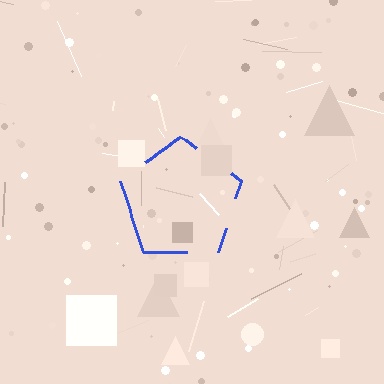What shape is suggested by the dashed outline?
The dashed outline suggests a pentagon.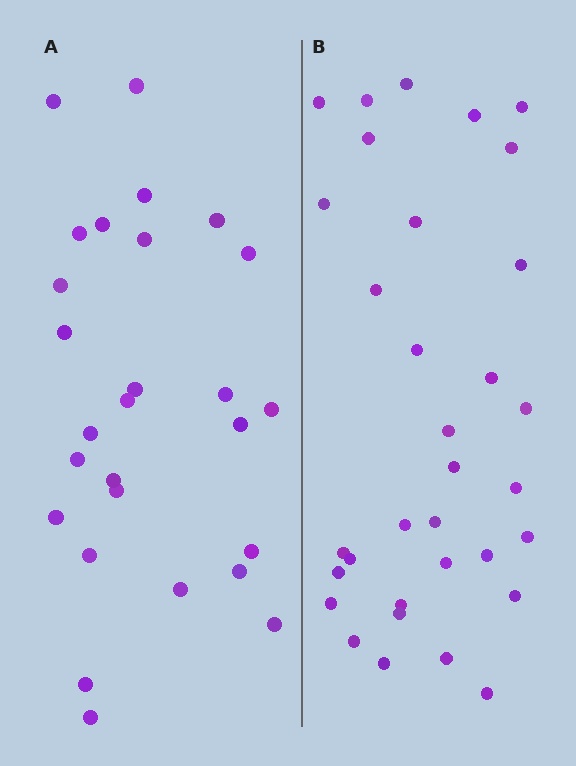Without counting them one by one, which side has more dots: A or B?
Region B (the right region) has more dots.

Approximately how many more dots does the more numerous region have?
Region B has about 6 more dots than region A.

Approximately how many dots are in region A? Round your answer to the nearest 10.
About 30 dots. (The exact count is 27, which rounds to 30.)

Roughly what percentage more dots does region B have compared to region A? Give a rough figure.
About 20% more.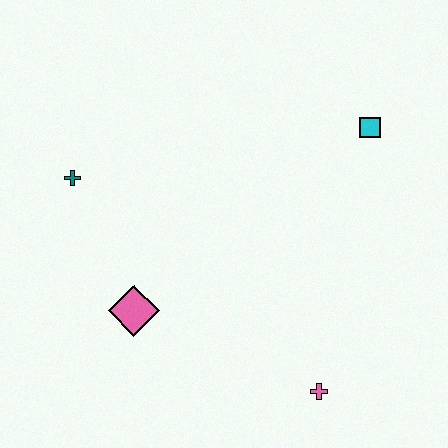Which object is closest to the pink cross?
The pink diamond is closest to the pink cross.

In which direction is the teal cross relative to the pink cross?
The teal cross is to the left of the pink cross.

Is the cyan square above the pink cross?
Yes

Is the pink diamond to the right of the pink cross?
No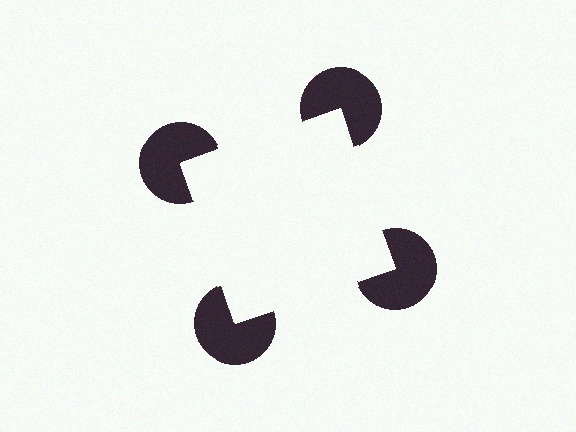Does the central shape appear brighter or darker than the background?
It typically appears slightly brighter than the background, even though no actual brightness change is drawn.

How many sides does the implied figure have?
4 sides.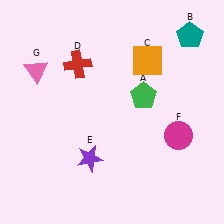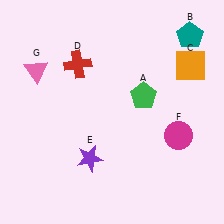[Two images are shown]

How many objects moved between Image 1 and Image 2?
1 object moved between the two images.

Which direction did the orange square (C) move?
The orange square (C) moved right.